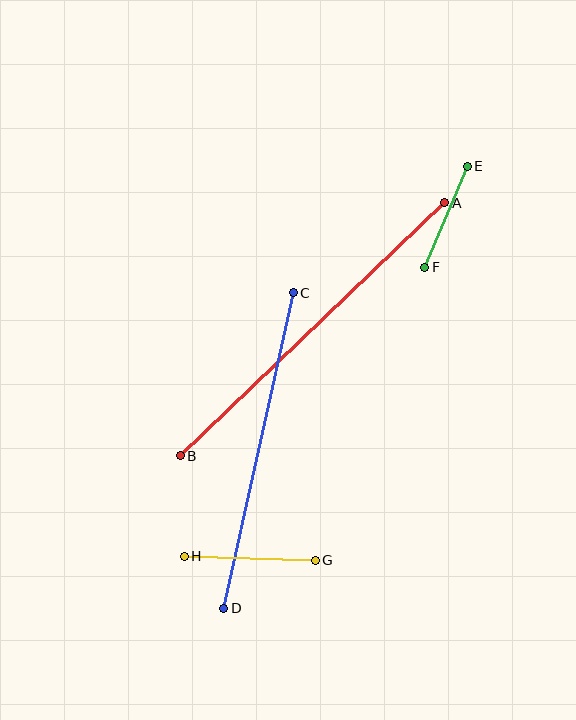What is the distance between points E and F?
The distance is approximately 109 pixels.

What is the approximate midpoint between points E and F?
The midpoint is at approximately (446, 217) pixels.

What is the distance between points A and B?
The distance is approximately 366 pixels.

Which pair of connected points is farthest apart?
Points A and B are farthest apart.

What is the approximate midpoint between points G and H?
The midpoint is at approximately (250, 558) pixels.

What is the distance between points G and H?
The distance is approximately 131 pixels.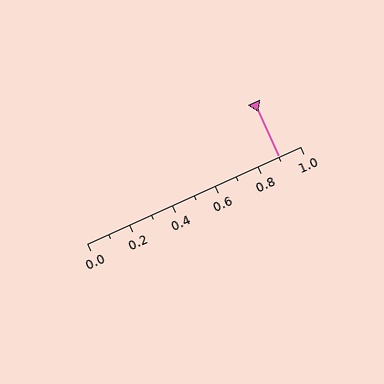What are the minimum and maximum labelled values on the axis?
The axis runs from 0.0 to 1.0.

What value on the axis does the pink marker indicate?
The marker indicates approximately 0.9.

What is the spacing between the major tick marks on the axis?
The major ticks are spaced 0.2 apart.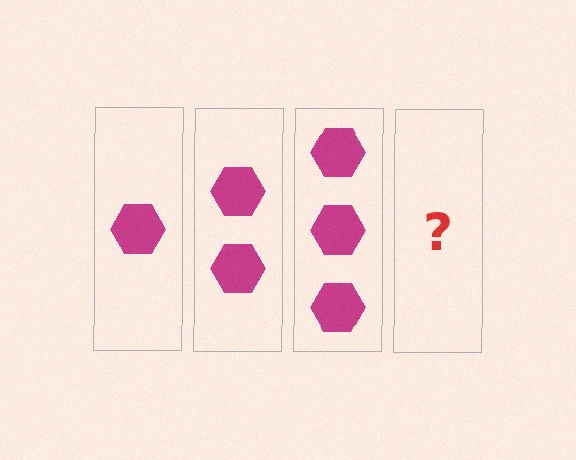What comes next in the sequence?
The next element should be 4 hexagons.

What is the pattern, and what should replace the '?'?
The pattern is that each step adds one more hexagon. The '?' should be 4 hexagons.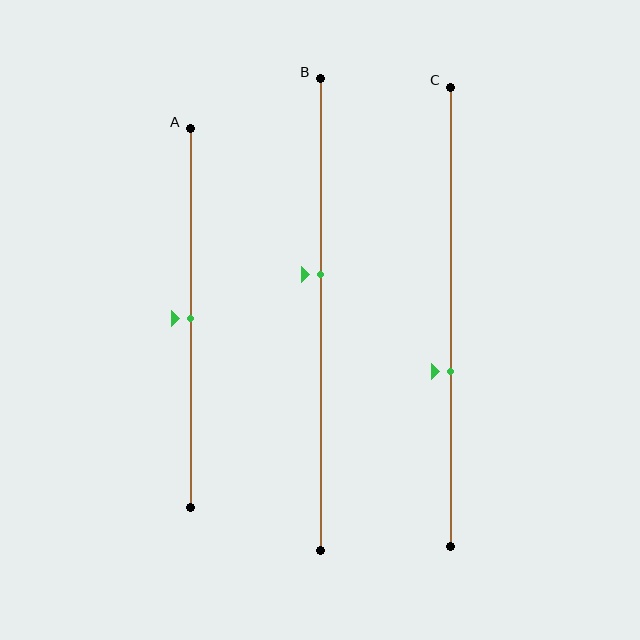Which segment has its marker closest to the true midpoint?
Segment A has its marker closest to the true midpoint.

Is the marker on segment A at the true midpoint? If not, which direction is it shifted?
Yes, the marker on segment A is at the true midpoint.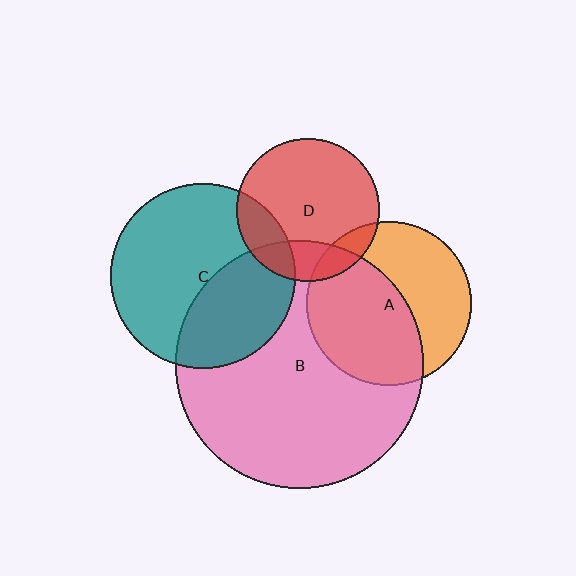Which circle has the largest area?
Circle B (pink).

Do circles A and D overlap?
Yes.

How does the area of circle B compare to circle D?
Approximately 3.0 times.